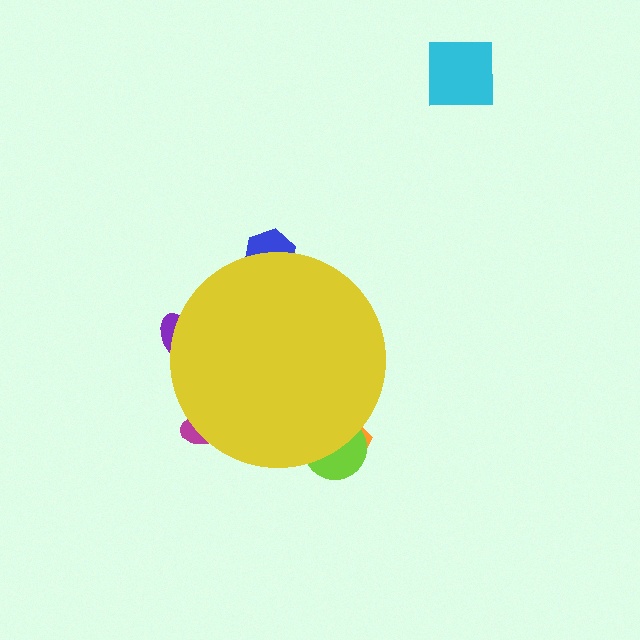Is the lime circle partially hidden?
Yes, the lime circle is partially hidden behind the yellow circle.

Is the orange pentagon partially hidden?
Yes, the orange pentagon is partially hidden behind the yellow circle.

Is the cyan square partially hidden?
No, the cyan square is fully visible.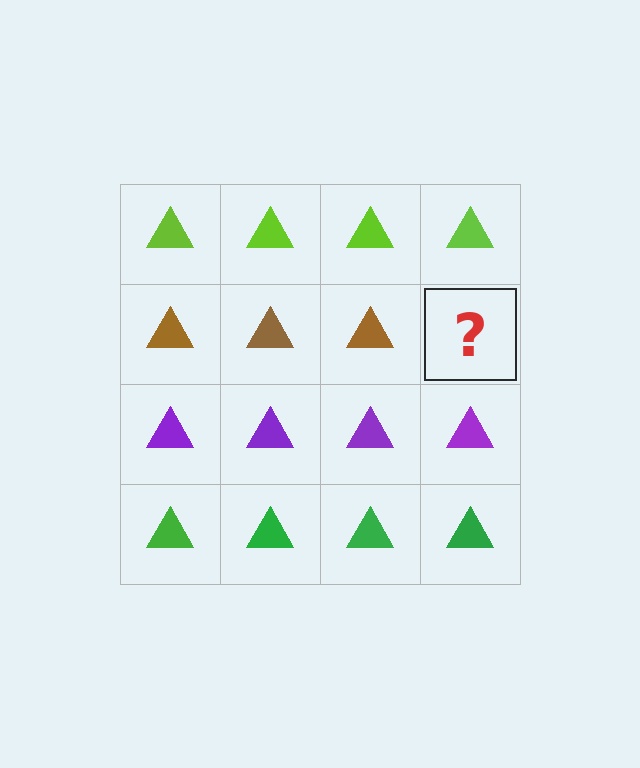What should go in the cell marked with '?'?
The missing cell should contain a brown triangle.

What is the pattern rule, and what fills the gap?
The rule is that each row has a consistent color. The gap should be filled with a brown triangle.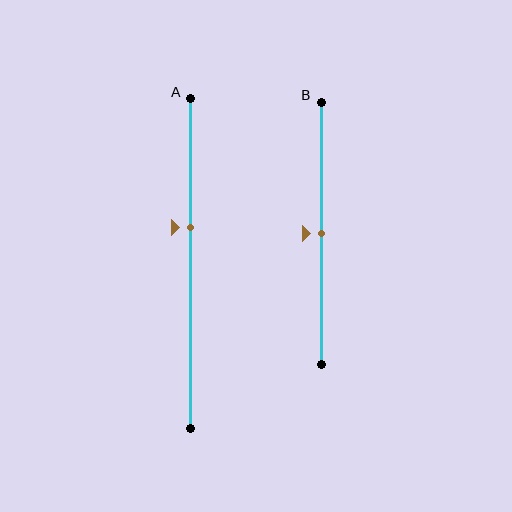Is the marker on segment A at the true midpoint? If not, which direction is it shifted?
No, the marker on segment A is shifted upward by about 11% of the segment length.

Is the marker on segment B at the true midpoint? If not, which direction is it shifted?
Yes, the marker on segment B is at the true midpoint.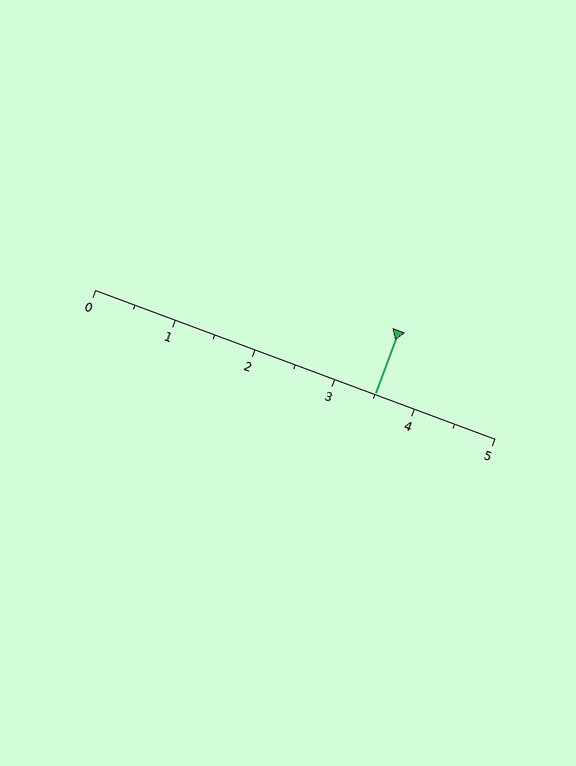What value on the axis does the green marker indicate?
The marker indicates approximately 3.5.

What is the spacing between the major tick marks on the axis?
The major ticks are spaced 1 apart.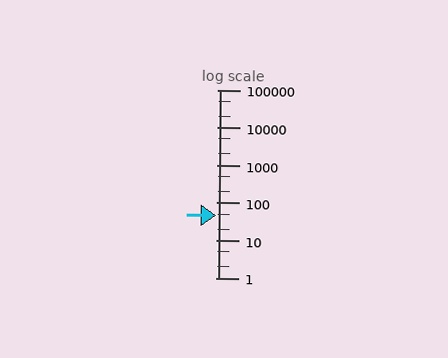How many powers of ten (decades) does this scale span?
The scale spans 5 decades, from 1 to 100000.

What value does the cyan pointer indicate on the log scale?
The pointer indicates approximately 45.